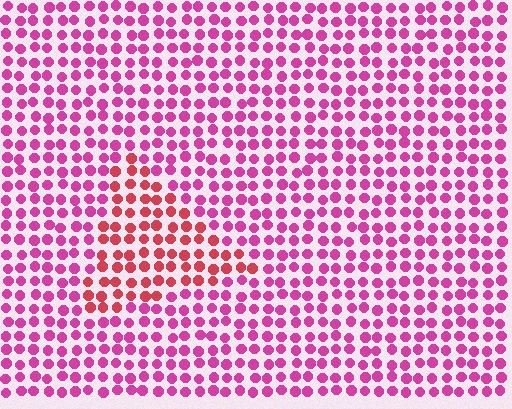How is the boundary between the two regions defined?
The boundary is defined purely by a slight shift in hue (about 33 degrees). Spacing, size, and orientation are identical on both sides.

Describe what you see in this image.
The image is filled with small magenta elements in a uniform arrangement. A triangle-shaped region is visible where the elements are tinted to a slightly different hue, forming a subtle color boundary.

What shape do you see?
I see a triangle.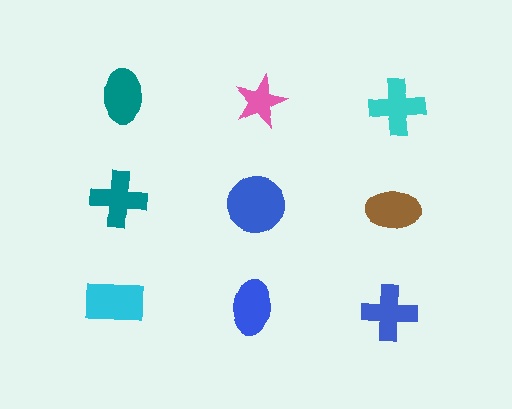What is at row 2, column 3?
A brown ellipse.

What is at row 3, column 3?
A blue cross.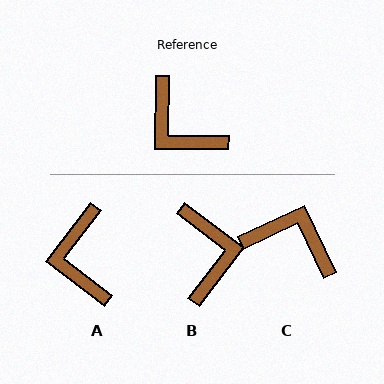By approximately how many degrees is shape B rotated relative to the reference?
Approximately 143 degrees counter-clockwise.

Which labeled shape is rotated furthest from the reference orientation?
C, about 155 degrees away.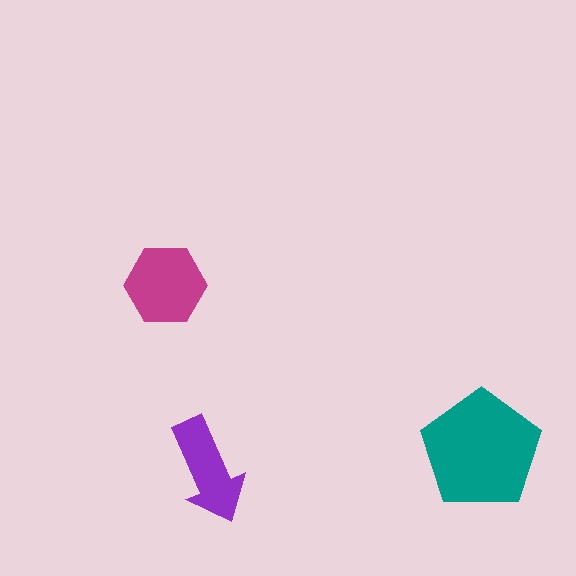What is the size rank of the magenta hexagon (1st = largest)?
2nd.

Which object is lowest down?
The purple arrow is bottommost.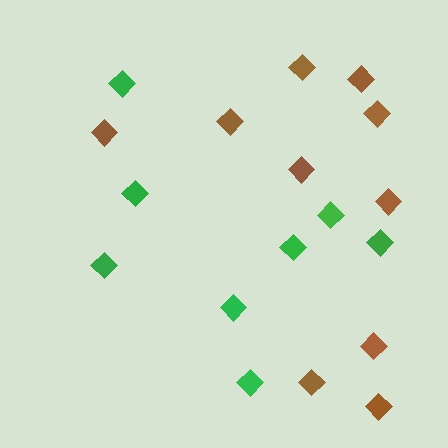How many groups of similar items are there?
There are 2 groups: one group of brown diamonds (10) and one group of green diamonds (8).